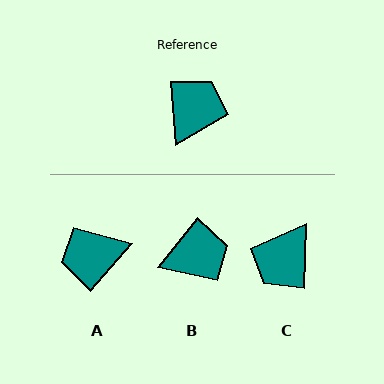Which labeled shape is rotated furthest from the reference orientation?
C, about 173 degrees away.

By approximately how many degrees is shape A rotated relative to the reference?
Approximately 135 degrees counter-clockwise.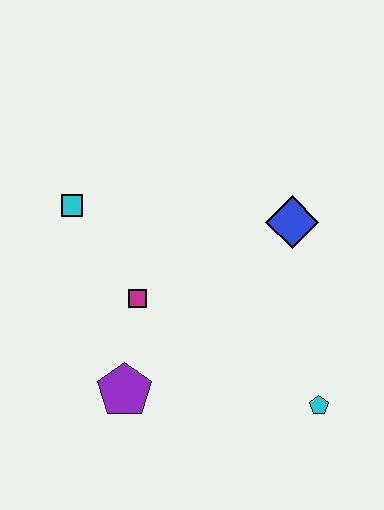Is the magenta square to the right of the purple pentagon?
Yes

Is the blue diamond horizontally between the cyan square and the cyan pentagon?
Yes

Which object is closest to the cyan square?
The magenta square is closest to the cyan square.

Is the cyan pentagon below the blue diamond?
Yes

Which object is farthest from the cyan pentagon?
The cyan square is farthest from the cyan pentagon.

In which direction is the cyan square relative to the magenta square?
The cyan square is above the magenta square.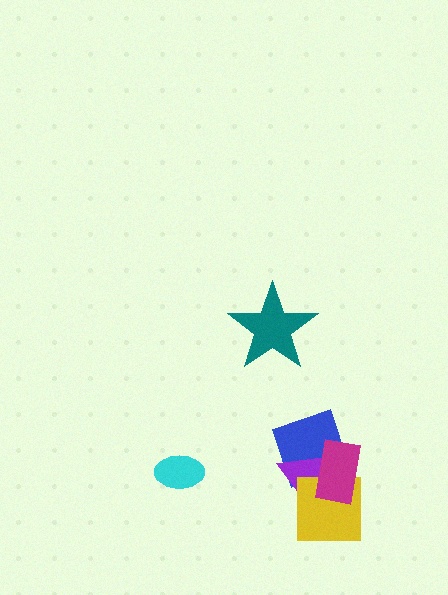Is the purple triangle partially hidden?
Yes, it is partially covered by another shape.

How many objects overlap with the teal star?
0 objects overlap with the teal star.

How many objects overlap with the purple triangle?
3 objects overlap with the purple triangle.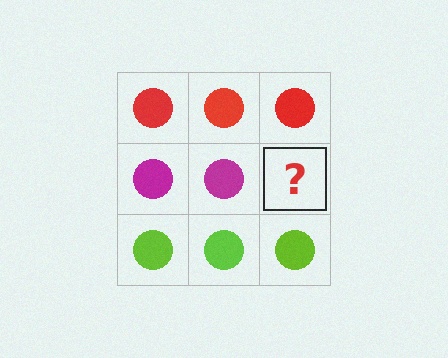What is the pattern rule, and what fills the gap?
The rule is that each row has a consistent color. The gap should be filled with a magenta circle.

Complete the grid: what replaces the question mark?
The question mark should be replaced with a magenta circle.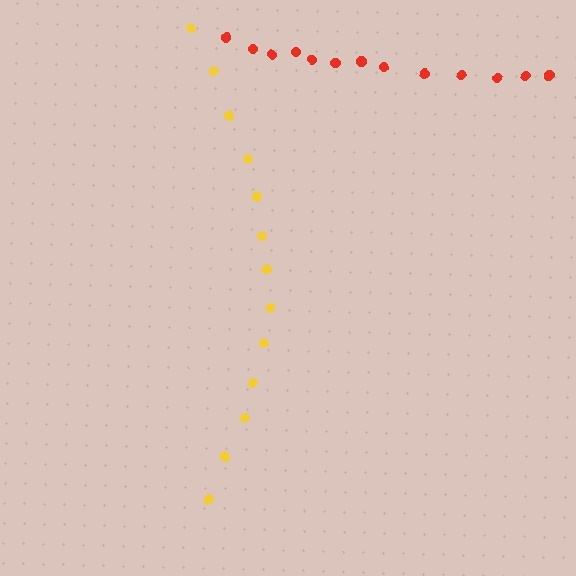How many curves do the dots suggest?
There are 2 distinct paths.